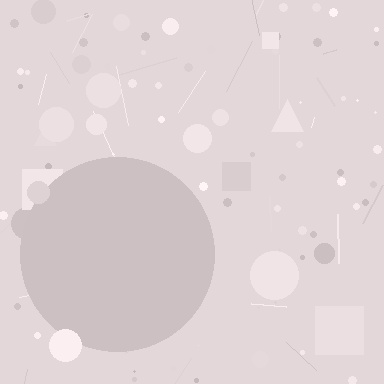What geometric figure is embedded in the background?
A circle is embedded in the background.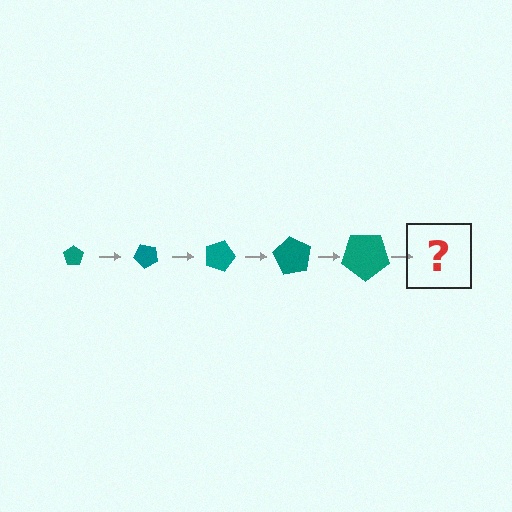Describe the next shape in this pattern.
It should be a pentagon, larger than the previous one and rotated 225 degrees from the start.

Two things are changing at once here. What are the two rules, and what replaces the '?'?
The two rules are that the pentagon grows larger each step and it rotates 45 degrees each step. The '?' should be a pentagon, larger than the previous one and rotated 225 degrees from the start.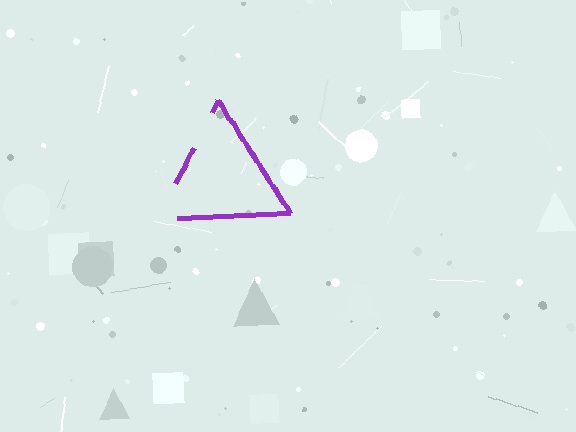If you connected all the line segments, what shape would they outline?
They would outline a triangle.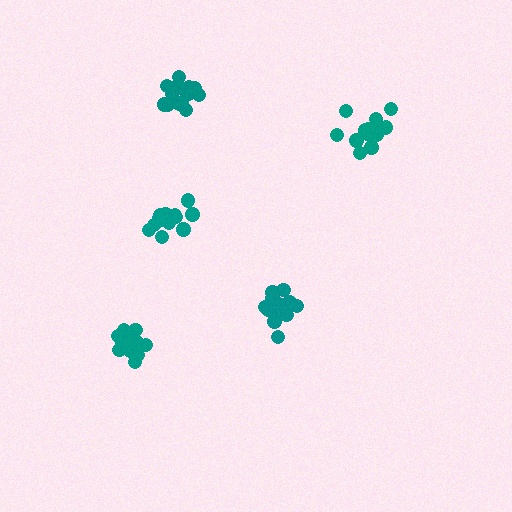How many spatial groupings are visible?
There are 5 spatial groupings.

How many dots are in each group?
Group 1: 17 dots, Group 2: 18 dots, Group 3: 17 dots, Group 4: 14 dots, Group 5: 15 dots (81 total).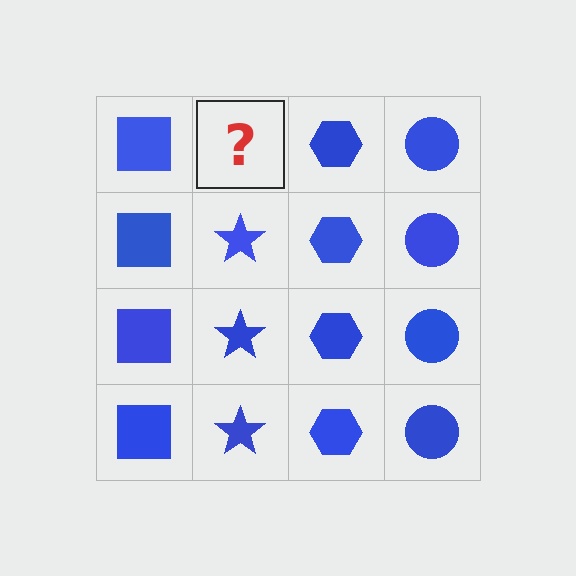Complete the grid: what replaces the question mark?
The question mark should be replaced with a blue star.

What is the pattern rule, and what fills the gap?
The rule is that each column has a consistent shape. The gap should be filled with a blue star.